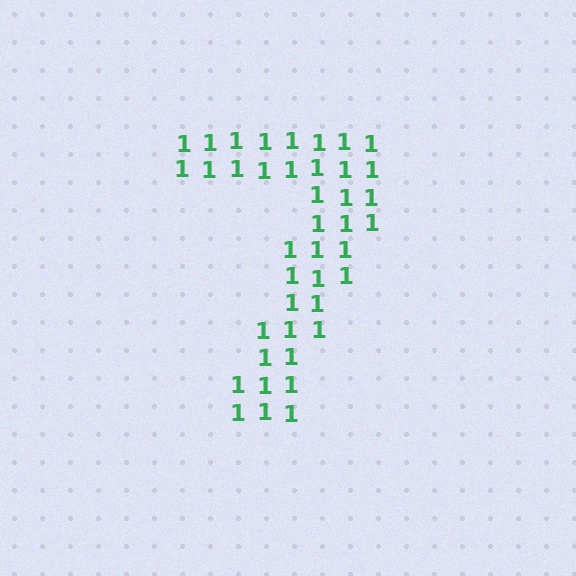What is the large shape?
The large shape is the digit 7.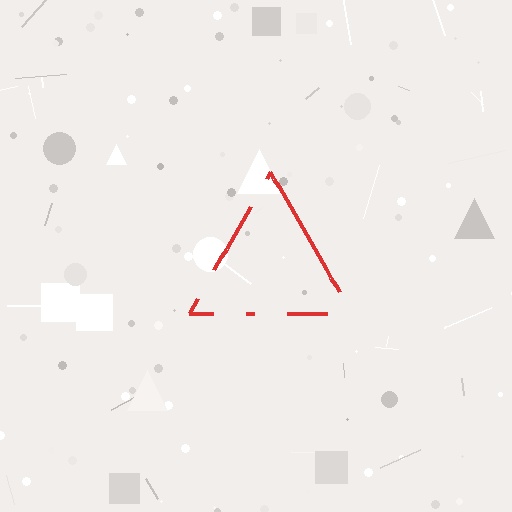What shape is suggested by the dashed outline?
The dashed outline suggests a triangle.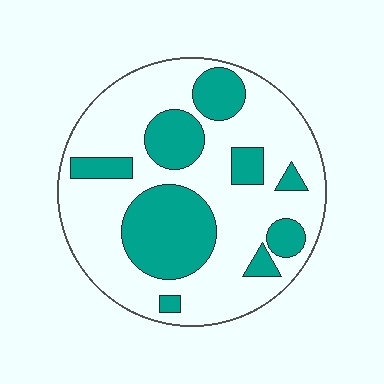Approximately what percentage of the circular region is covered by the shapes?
Approximately 30%.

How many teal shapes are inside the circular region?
9.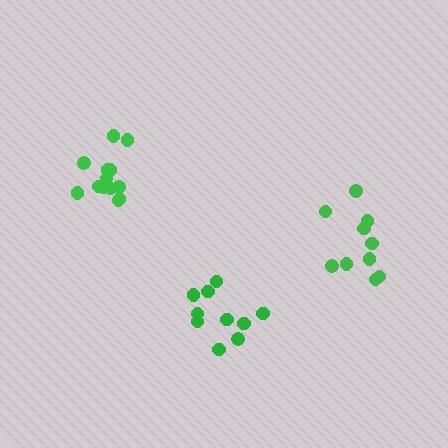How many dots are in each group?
Group 1: 10 dots, Group 2: 13 dots, Group 3: 10 dots (33 total).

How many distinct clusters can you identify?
There are 3 distinct clusters.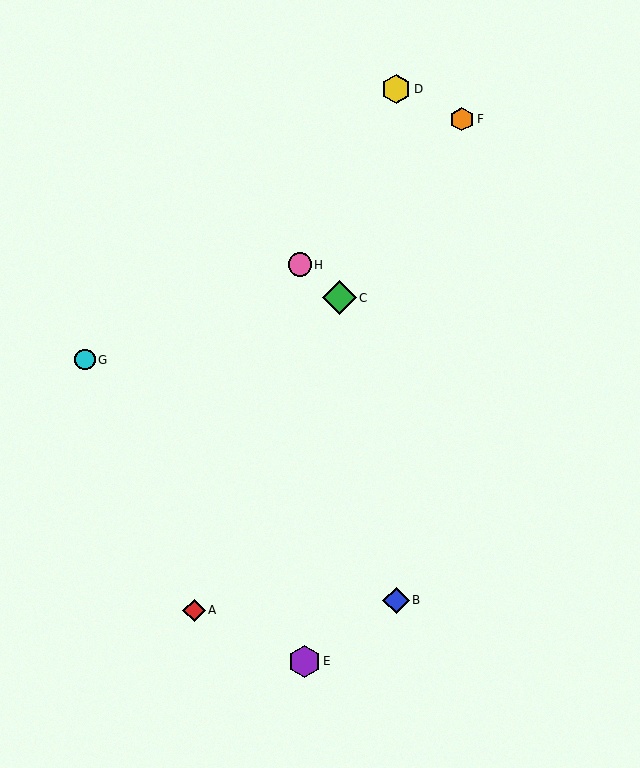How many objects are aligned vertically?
2 objects (B, D) are aligned vertically.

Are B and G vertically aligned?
No, B is at x≈396 and G is at x≈85.